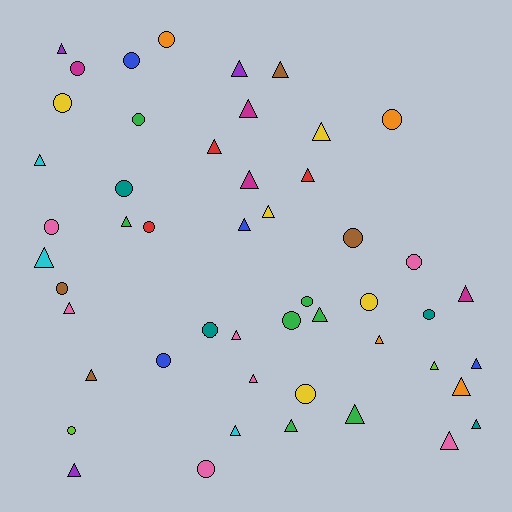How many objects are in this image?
There are 50 objects.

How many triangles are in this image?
There are 29 triangles.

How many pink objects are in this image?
There are 7 pink objects.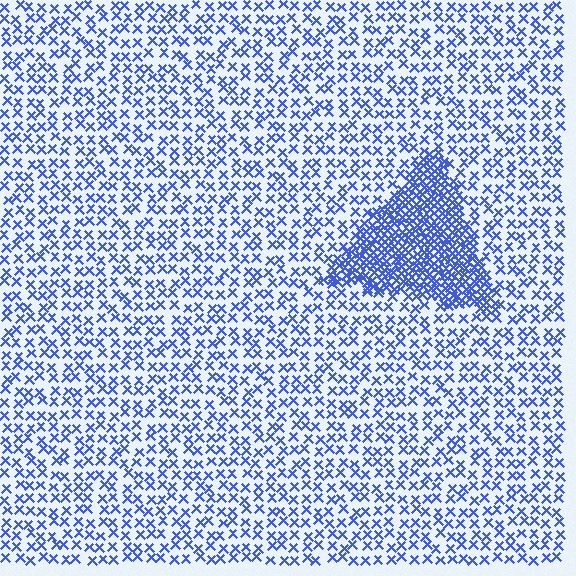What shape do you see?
I see a triangle.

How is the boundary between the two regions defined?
The boundary is defined by a change in element density (approximately 2.8x ratio). All elements are the same color, size, and shape.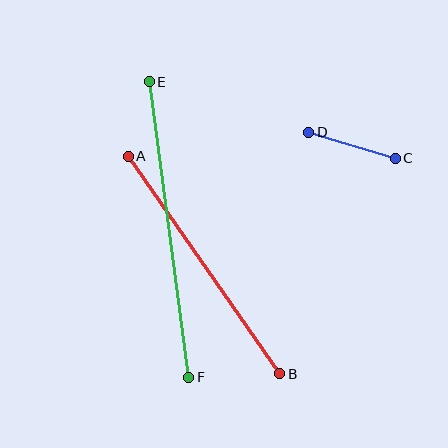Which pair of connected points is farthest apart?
Points E and F are farthest apart.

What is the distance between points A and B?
The distance is approximately 265 pixels.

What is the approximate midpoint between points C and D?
The midpoint is at approximately (352, 145) pixels.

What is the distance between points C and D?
The distance is approximately 90 pixels.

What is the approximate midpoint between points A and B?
The midpoint is at approximately (204, 265) pixels.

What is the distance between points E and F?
The distance is approximately 298 pixels.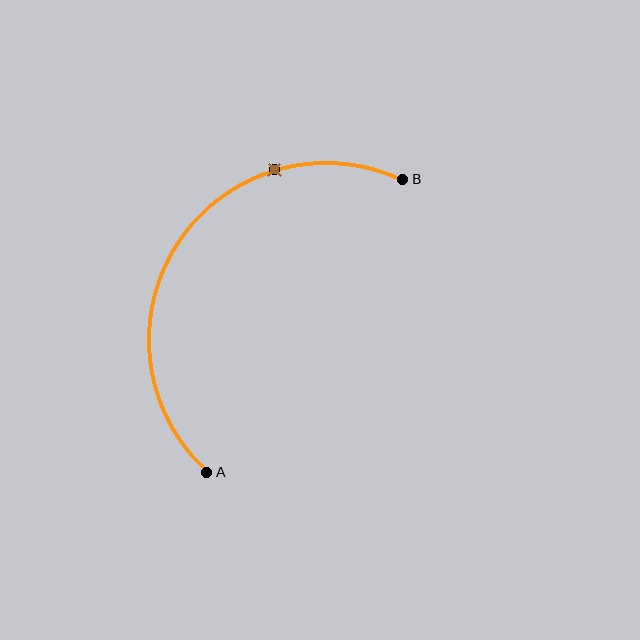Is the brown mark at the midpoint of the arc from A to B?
No. The brown mark lies on the arc but is closer to endpoint B. The arc midpoint would be at the point on the curve equidistant along the arc from both A and B.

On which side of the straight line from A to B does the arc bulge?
The arc bulges above and to the left of the straight line connecting A and B.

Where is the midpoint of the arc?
The arc midpoint is the point on the curve farthest from the straight line joining A and B. It sits above and to the left of that line.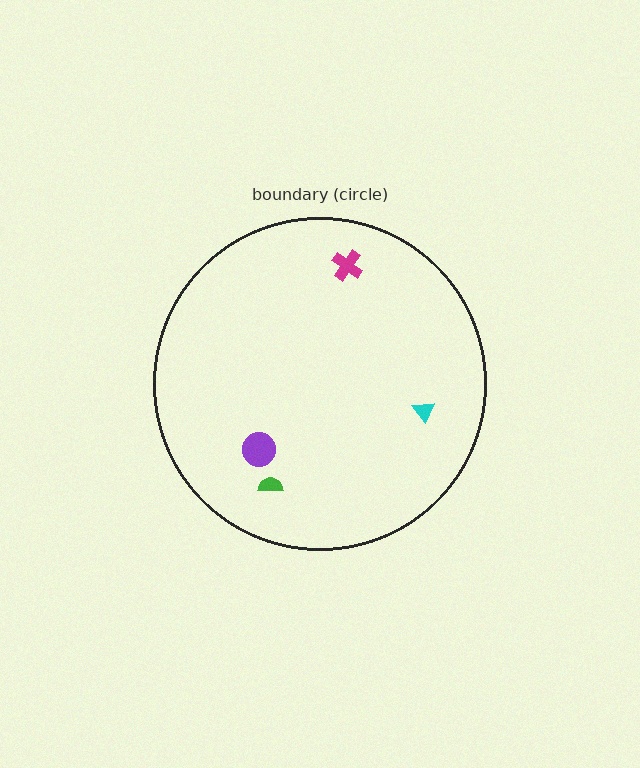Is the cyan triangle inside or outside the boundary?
Inside.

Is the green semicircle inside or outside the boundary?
Inside.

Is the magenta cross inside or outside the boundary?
Inside.